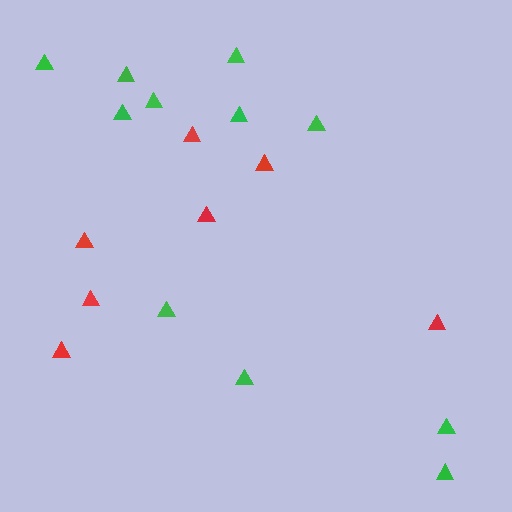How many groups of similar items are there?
There are 2 groups: one group of red triangles (7) and one group of green triangles (11).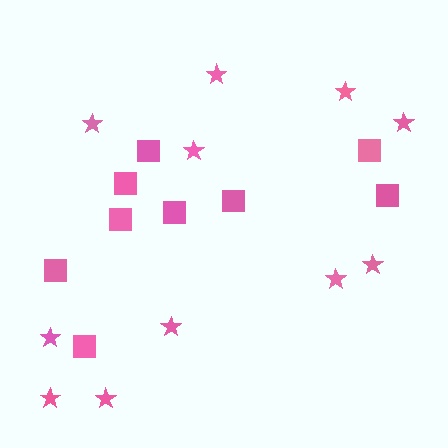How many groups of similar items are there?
There are 2 groups: one group of squares (9) and one group of stars (11).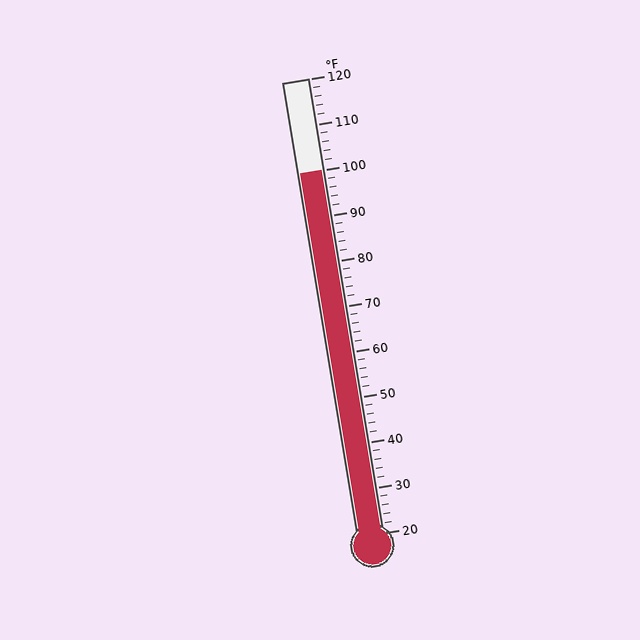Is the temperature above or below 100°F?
The temperature is at 100°F.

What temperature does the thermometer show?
The thermometer shows approximately 100°F.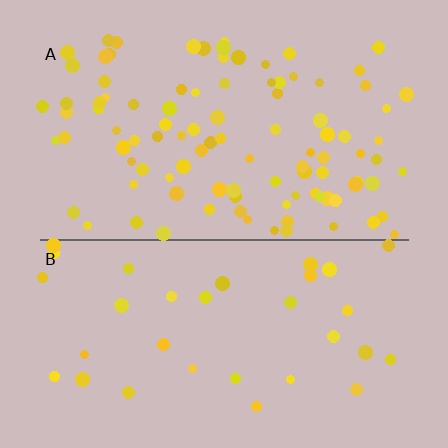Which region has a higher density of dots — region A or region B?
A (the top).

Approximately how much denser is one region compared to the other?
Approximately 3.0× — region A over region B.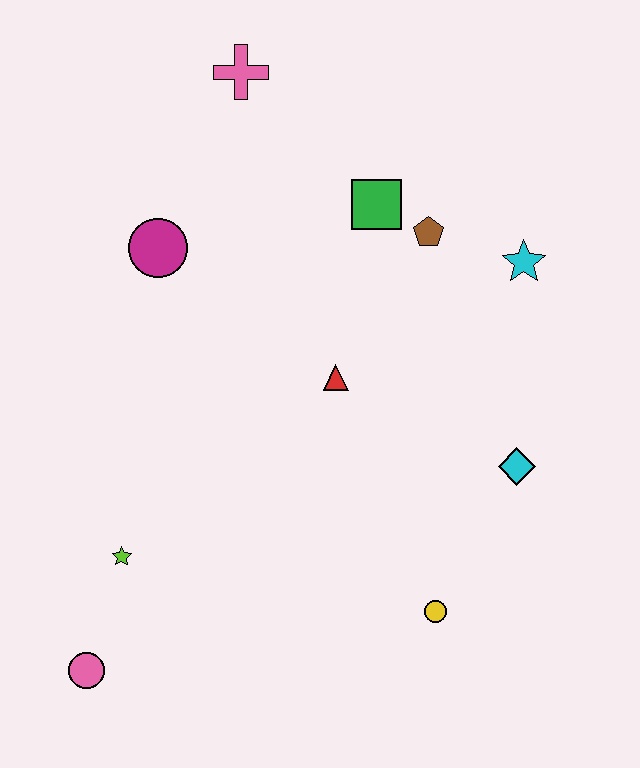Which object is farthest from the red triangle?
The pink circle is farthest from the red triangle.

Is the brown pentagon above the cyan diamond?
Yes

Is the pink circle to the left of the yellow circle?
Yes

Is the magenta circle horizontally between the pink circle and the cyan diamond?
Yes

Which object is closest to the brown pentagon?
The green square is closest to the brown pentagon.